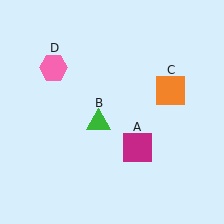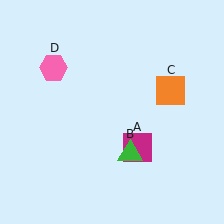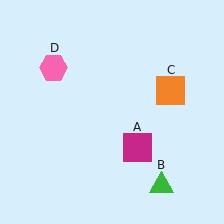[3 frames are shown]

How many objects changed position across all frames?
1 object changed position: green triangle (object B).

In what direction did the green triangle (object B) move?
The green triangle (object B) moved down and to the right.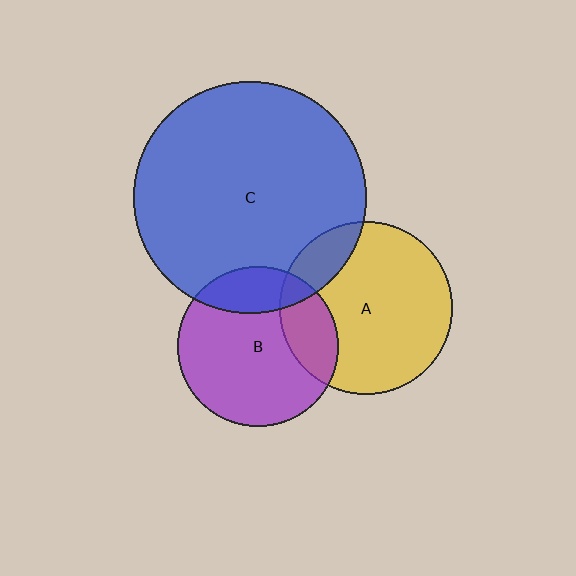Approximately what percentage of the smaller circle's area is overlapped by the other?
Approximately 15%.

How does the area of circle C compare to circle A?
Approximately 1.8 times.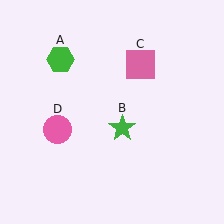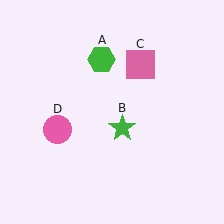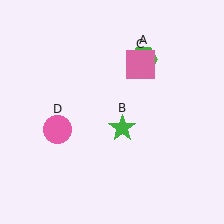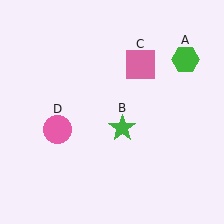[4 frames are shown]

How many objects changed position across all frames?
1 object changed position: green hexagon (object A).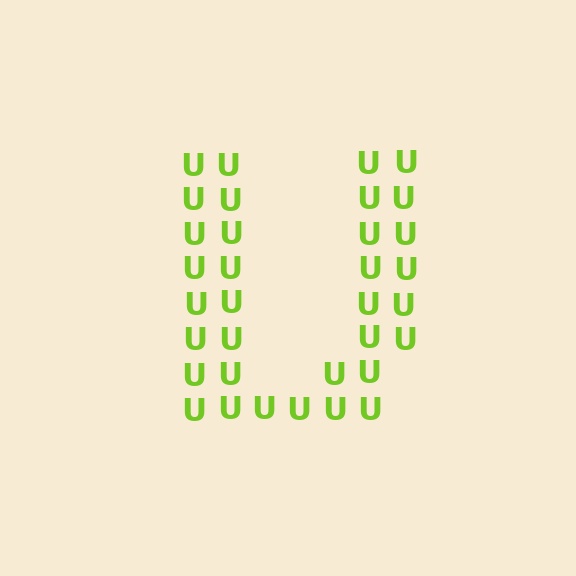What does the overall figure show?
The overall figure shows the letter U.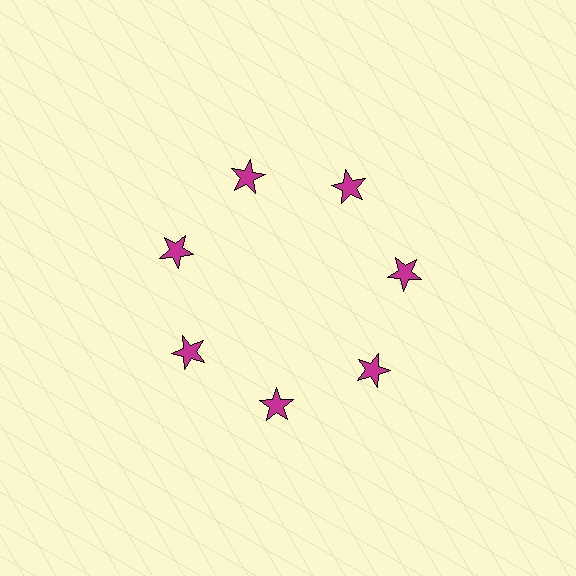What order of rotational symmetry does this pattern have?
This pattern has 7-fold rotational symmetry.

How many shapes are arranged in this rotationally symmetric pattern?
There are 7 shapes, arranged in 7 groups of 1.